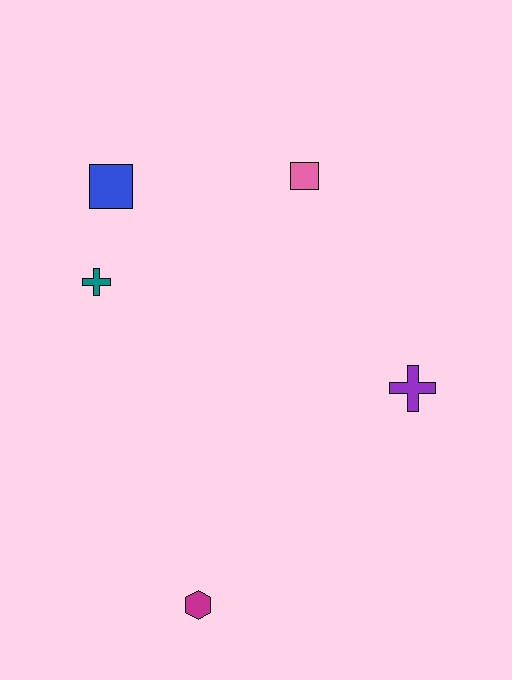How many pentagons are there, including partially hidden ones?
There are no pentagons.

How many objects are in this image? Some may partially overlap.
There are 5 objects.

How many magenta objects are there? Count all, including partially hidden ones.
There is 1 magenta object.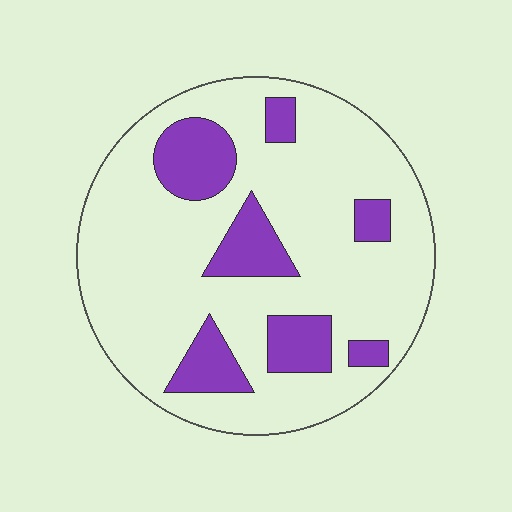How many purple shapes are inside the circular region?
7.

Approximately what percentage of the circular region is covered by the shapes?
Approximately 20%.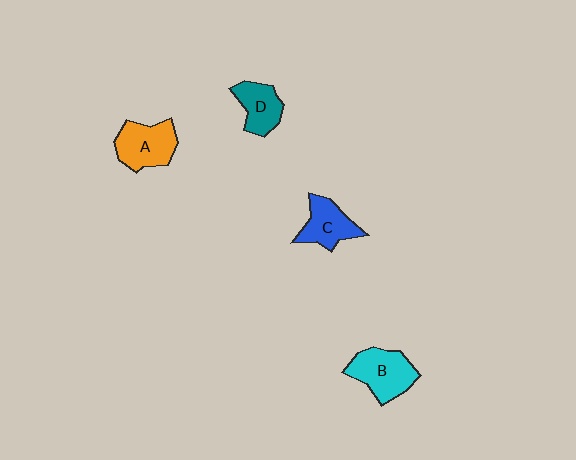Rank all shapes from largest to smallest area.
From largest to smallest: B (cyan), A (orange), C (blue), D (teal).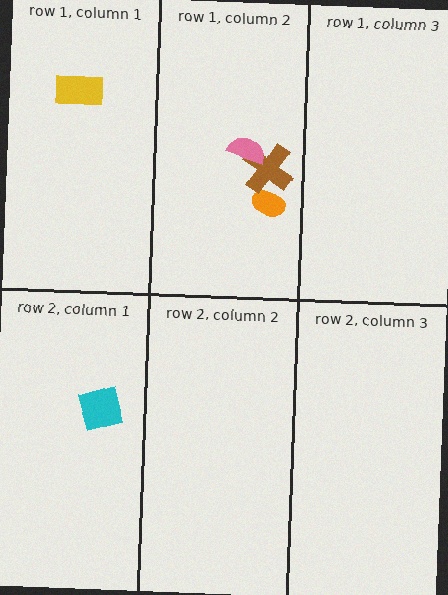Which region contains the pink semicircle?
The row 1, column 2 region.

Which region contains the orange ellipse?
The row 1, column 2 region.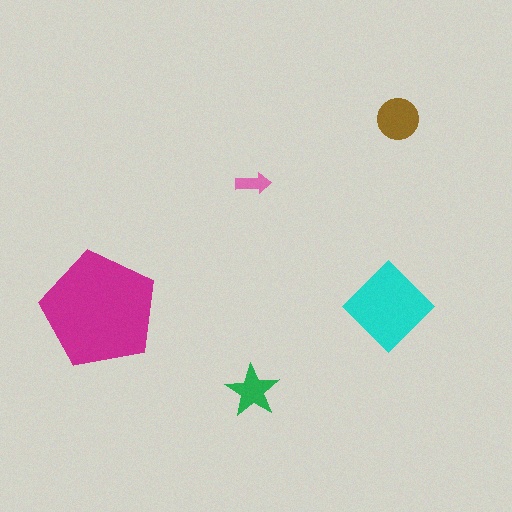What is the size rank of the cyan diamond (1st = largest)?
2nd.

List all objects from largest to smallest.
The magenta pentagon, the cyan diamond, the brown circle, the green star, the pink arrow.